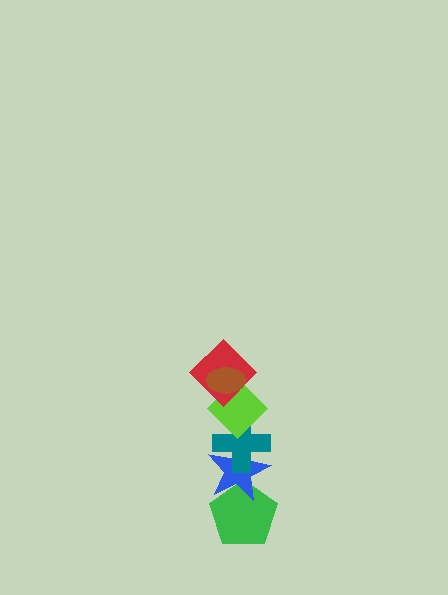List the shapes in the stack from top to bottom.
From top to bottom: the brown ellipse, the red diamond, the lime diamond, the teal cross, the blue star, the green pentagon.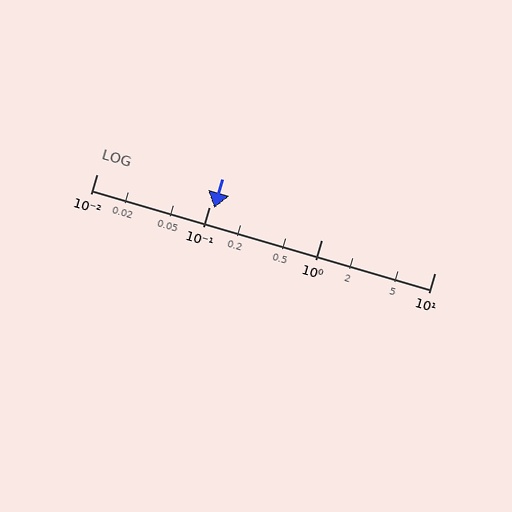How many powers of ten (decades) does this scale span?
The scale spans 3 decades, from 0.01 to 10.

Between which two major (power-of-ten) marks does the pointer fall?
The pointer is between 0.1 and 1.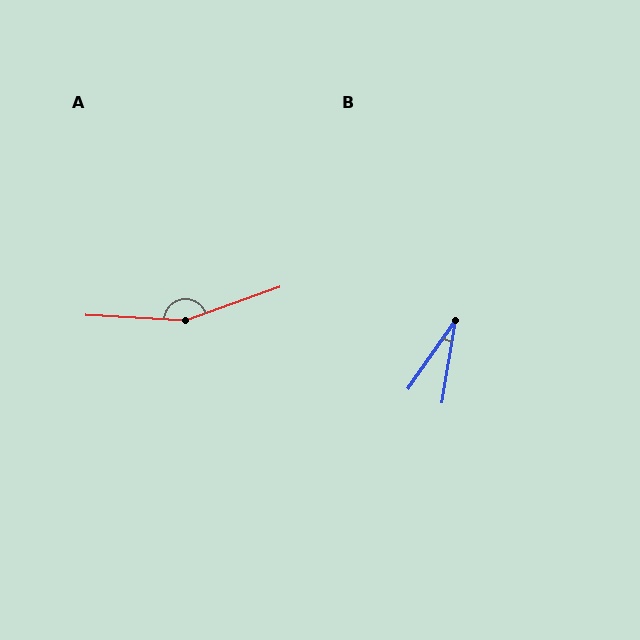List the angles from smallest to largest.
B (25°), A (157°).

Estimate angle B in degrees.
Approximately 25 degrees.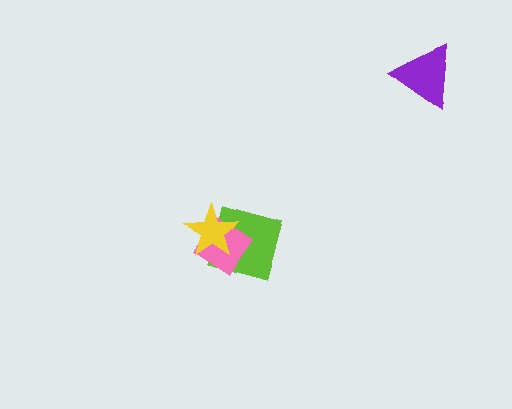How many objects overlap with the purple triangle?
0 objects overlap with the purple triangle.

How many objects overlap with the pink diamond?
2 objects overlap with the pink diamond.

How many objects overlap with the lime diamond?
2 objects overlap with the lime diamond.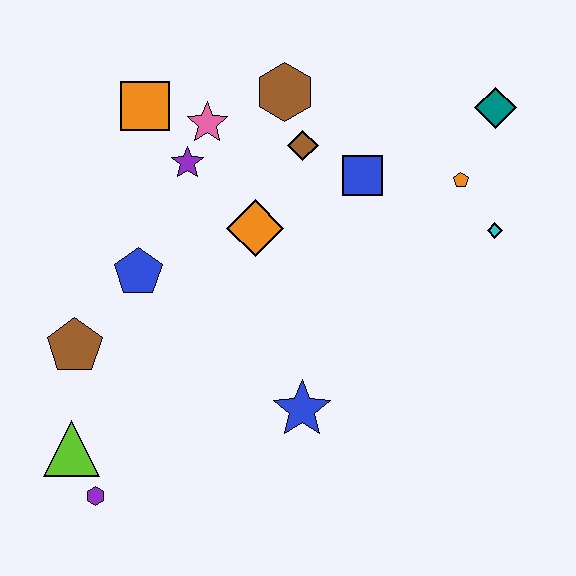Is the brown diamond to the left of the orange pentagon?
Yes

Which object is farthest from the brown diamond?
The purple hexagon is farthest from the brown diamond.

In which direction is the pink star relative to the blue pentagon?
The pink star is above the blue pentagon.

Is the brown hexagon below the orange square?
No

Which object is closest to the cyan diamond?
The orange pentagon is closest to the cyan diamond.